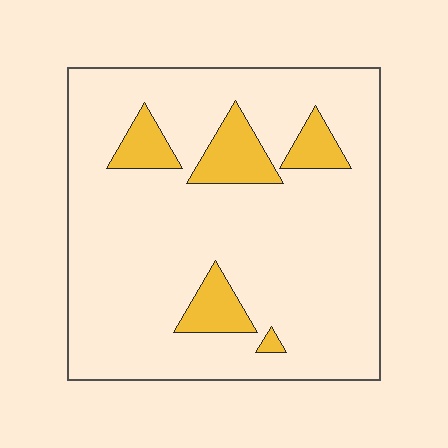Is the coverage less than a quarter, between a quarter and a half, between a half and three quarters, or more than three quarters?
Less than a quarter.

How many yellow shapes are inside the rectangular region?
5.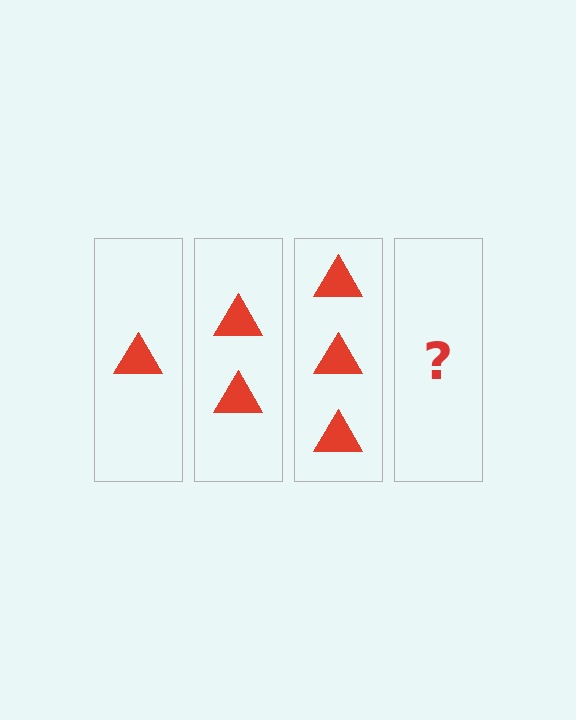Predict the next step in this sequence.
The next step is 4 triangles.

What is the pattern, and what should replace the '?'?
The pattern is that each step adds one more triangle. The '?' should be 4 triangles.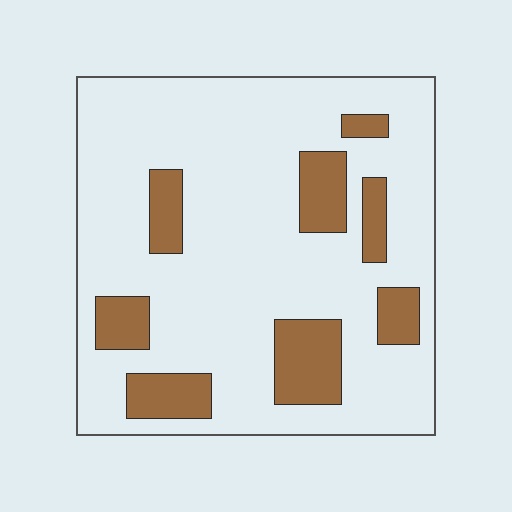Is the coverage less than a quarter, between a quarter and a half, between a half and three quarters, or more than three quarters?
Less than a quarter.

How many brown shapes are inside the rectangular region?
8.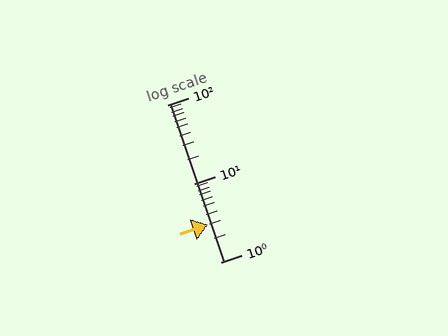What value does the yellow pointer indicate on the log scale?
The pointer indicates approximately 3.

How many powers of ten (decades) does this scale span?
The scale spans 2 decades, from 1 to 100.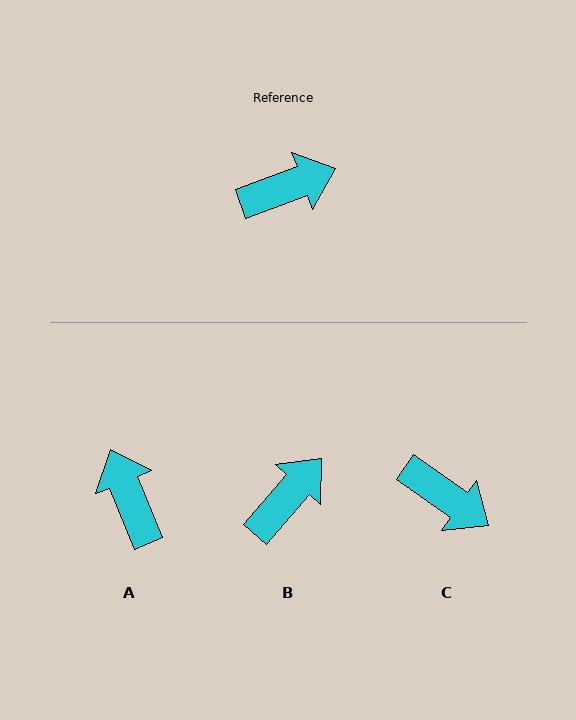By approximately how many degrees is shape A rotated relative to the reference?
Approximately 92 degrees counter-clockwise.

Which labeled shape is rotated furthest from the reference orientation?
A, about 92 degrees away.